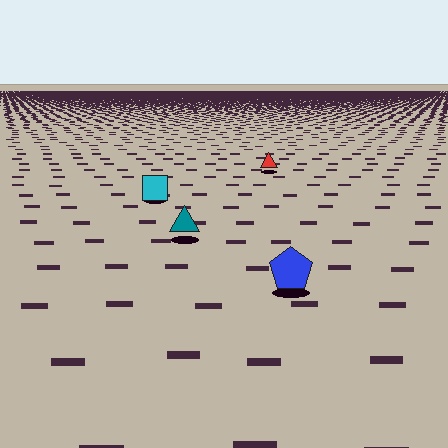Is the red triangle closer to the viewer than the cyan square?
No. The cyan square is closer — you can tell from the texture gradient: the ground texture is coarser near it.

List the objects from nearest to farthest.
From nearest to farthest: the blue pentagon, the teal triangle, the cyan square, the red triangle.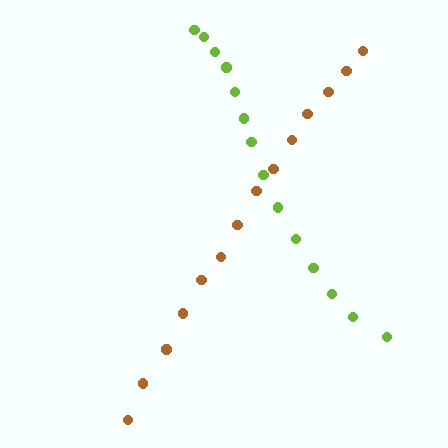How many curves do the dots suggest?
There are 2 distinct paths.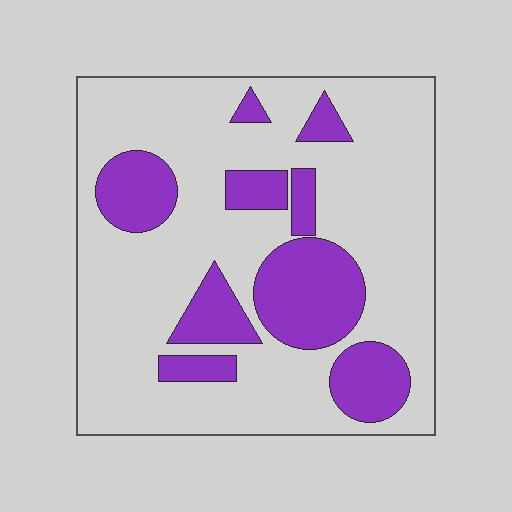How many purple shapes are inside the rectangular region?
9.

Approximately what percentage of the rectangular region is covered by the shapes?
Approximately 25%.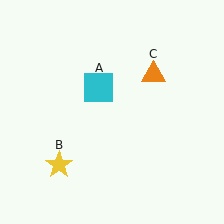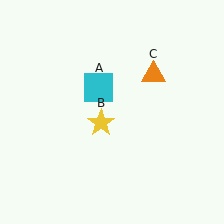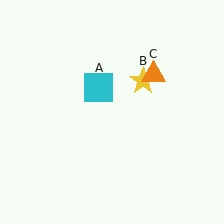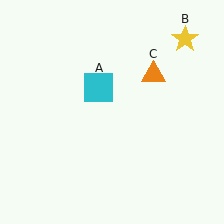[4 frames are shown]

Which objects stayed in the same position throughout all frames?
Cyan square (object A) and orange triangle (object C) remained stationary.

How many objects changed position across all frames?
1 object changed position: yellow star (object B).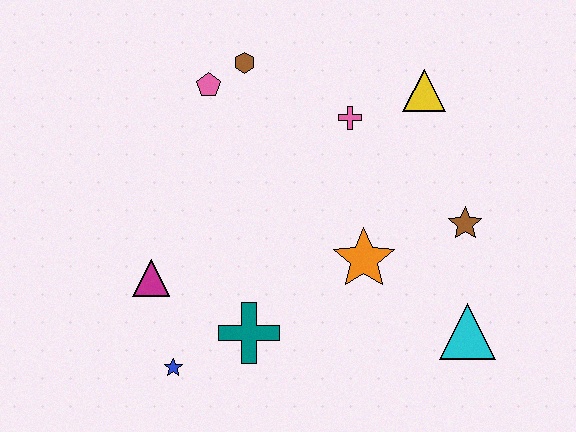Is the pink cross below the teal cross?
No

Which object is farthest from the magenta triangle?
The yellow triangle is farthest from the magenta triangle.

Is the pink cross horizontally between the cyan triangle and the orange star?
No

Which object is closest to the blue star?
The teal cross is closest to the blue star.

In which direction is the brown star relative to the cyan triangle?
The brown star is above the cyan triangle.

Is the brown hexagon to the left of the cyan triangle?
Yes